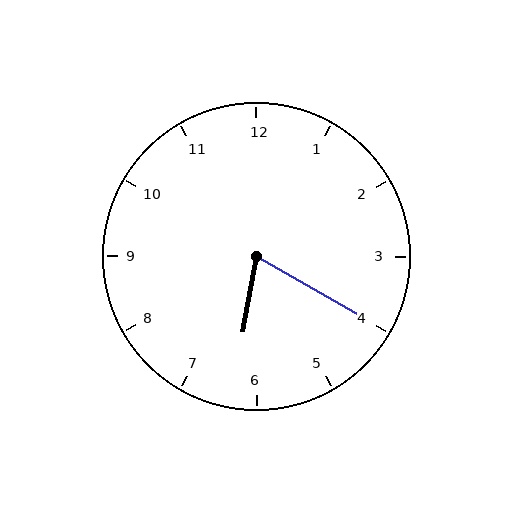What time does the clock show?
6:20.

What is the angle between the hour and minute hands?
Approximately 70 degrees.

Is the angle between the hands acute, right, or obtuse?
It is acute.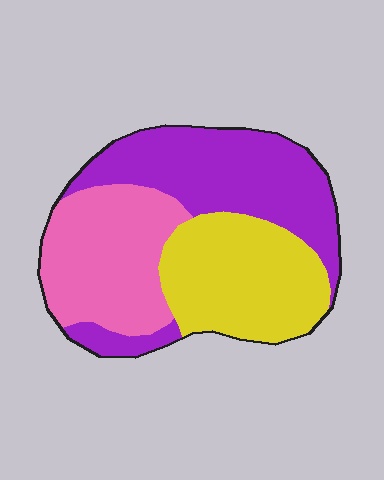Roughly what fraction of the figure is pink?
Pink takes up about one third (1/3) of the figure.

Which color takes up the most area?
Purple, at roughly 40%.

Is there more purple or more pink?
Purple.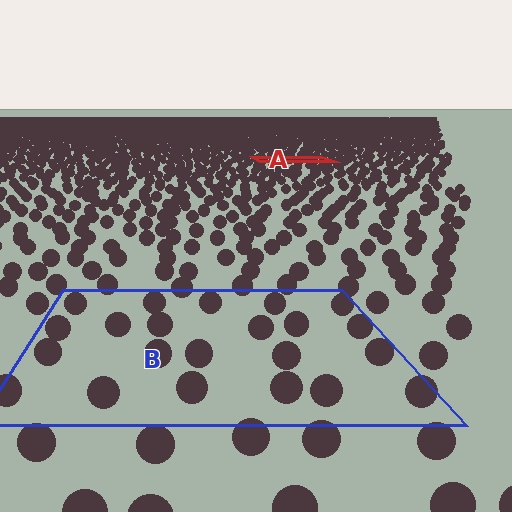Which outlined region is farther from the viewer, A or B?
Region A is farther from the viewer — the texture elements inside it appear smaller and more densely packed.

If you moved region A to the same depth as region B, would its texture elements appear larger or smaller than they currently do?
They would appear larger. At a closer depth, the same texture elements are projected at a bigger on-screen size.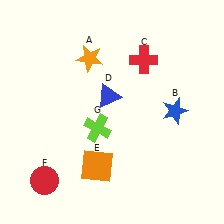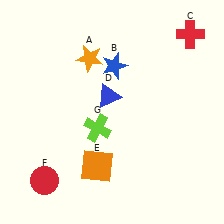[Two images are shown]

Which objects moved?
The objects that moved are: the blue star (B), the red cross (C).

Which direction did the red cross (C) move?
The red cross (C) moved right.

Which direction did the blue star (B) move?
The blue star (B) moved left.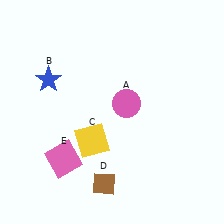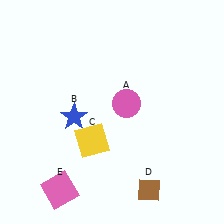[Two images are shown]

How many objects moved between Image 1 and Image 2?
3 objects moved between the two images.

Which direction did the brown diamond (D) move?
The brown diamond (D) moved right.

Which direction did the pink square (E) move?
The pink square (E) moved down.